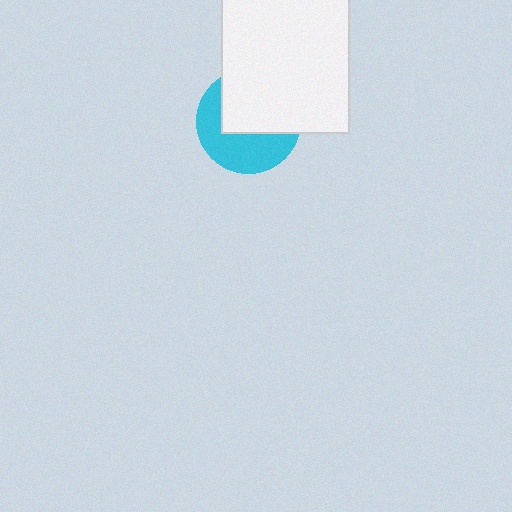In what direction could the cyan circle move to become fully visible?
The cyan circle could move toward the lower-left. That would shift it out from behind the white rectangle entirely.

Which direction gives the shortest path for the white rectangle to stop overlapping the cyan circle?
Moving toward the upper-right gives the shortest separation.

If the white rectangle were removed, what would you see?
You would see the complete cyan circle.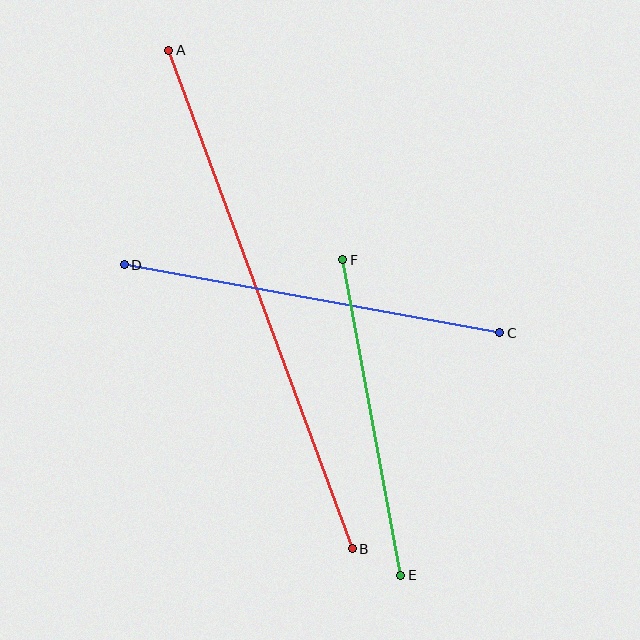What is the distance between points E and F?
The distance is approximately 321 pixels.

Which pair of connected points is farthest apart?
Points A and B are farthest apart.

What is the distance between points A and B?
The distance is approximately 531 pixels.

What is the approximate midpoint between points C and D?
The midpoint is at approximately (312, 299) pixels.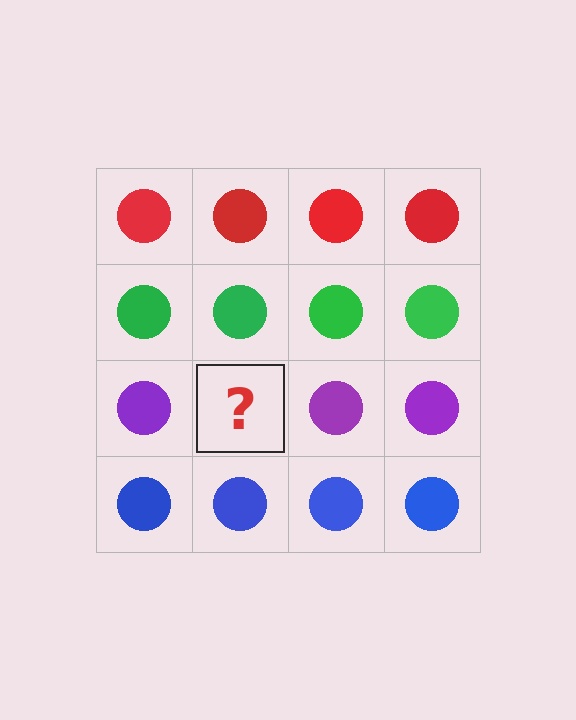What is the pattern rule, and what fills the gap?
The rule is that each row has a consistent color. The gap should be filled with a purple circle.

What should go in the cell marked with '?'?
The missing cell should contain a purple circle.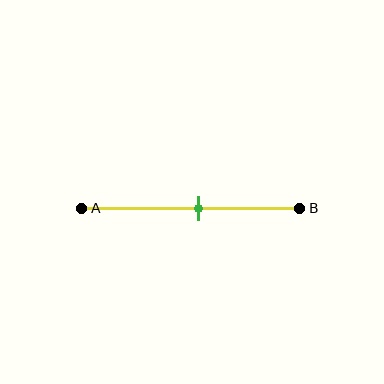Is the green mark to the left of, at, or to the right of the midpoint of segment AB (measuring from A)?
The green mark is to the right of the midpoint of segment AB.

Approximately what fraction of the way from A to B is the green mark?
The green mark is approximately 55% of the way from A to B.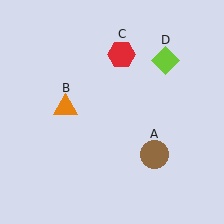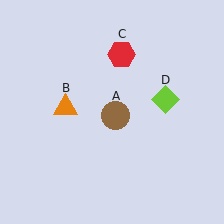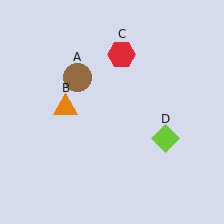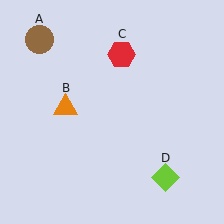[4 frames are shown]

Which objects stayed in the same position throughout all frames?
Orange triangle (object B) and red hexagon (object C) remained stationary.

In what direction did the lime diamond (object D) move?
The lime diamond (object D) moved down.